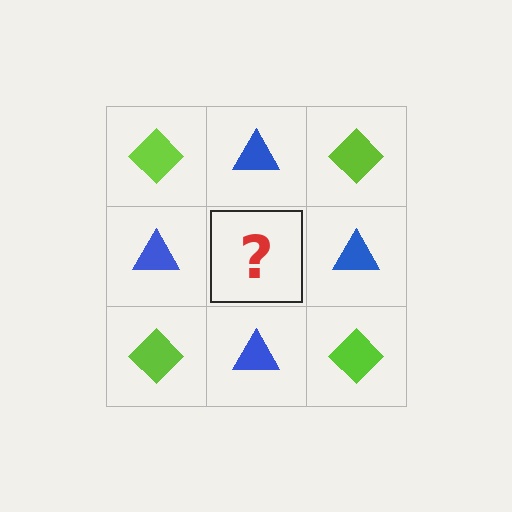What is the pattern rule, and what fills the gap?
The rule is that it alternates lime diamond and blue triangle in a checkerboard pattern. The gap should be filled with a lime diamond.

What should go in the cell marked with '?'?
The missing cell should contain a lime diamond.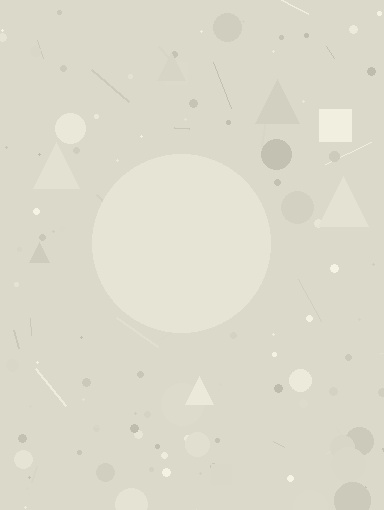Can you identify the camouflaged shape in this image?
The camouflaged shape is a circle.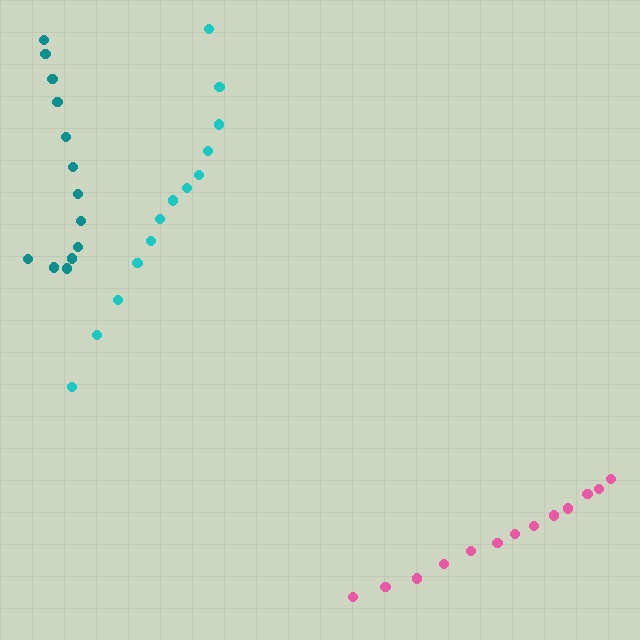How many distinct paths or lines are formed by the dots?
There are 3 distinct paths.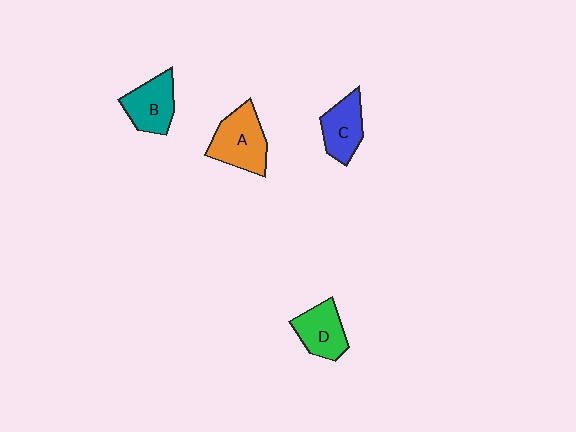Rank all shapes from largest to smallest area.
From largest to smallest: A (orange), B (teal), D (green), C (blue).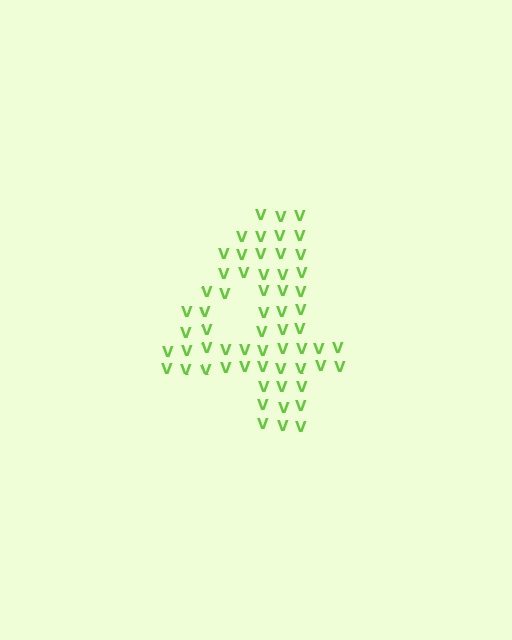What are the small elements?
The small elements are letter V's.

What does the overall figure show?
The overall figure shows the digit 4.